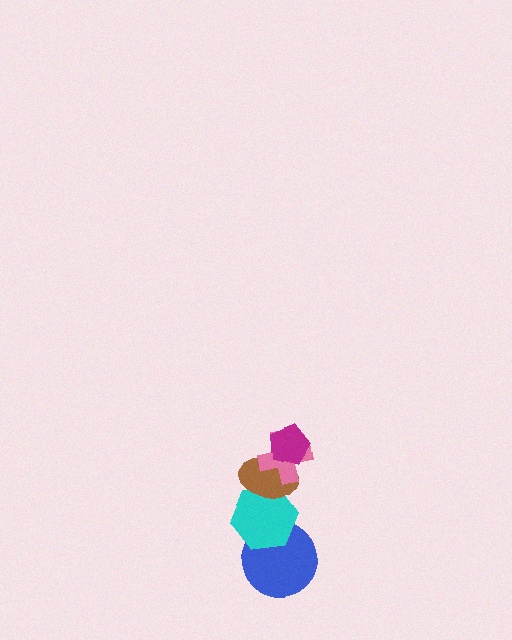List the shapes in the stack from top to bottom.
From top to bottom: the magenta pentagon, the pink cross, the brown ellipse, the cyan hexagon, the blue circle.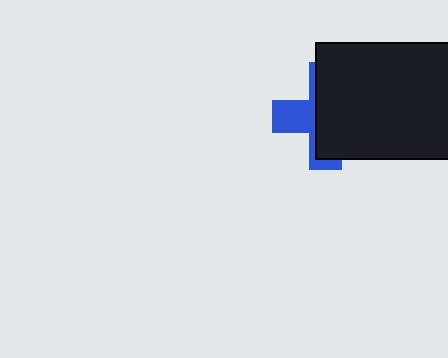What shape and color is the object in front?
The object in front is a black rectangle.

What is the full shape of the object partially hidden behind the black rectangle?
The partially hidden object is a blue cross.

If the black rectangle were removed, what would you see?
You would see the complete blue cross.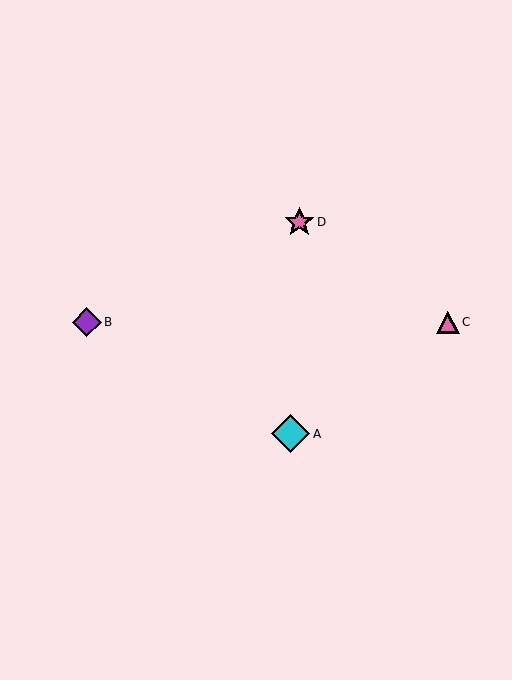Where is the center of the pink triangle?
The center of the pink triangle is at (448, 322).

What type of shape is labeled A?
Shape A is a cyan diamond.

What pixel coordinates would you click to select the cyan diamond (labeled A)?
Click at (291, 434) to select the cyan diamond A.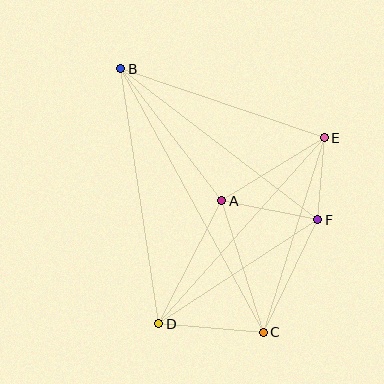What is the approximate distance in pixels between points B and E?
The distance between B and E is approximately 215 pixels.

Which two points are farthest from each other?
Points B and C are farthest from each other.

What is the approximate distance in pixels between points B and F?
The distance between B and F is approximately 248 pixels.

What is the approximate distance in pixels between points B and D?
The distance between B and D is approximately 258 pixels.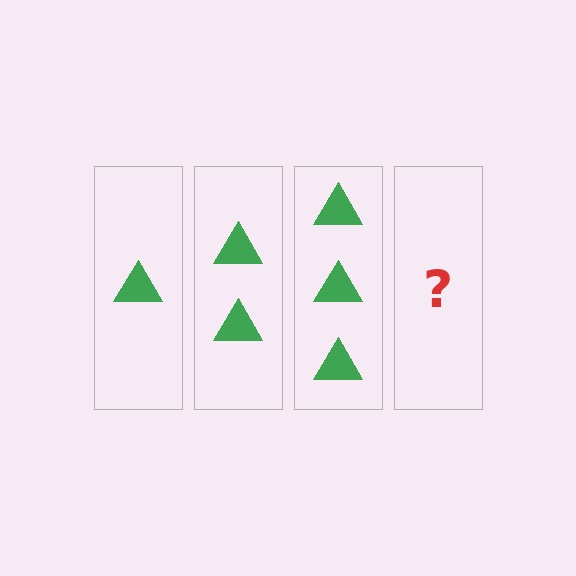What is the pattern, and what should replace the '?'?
The pattern is that each step adds one more triangle. The '?' should be 4 triangles.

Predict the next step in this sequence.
The next step is 4 triangles.